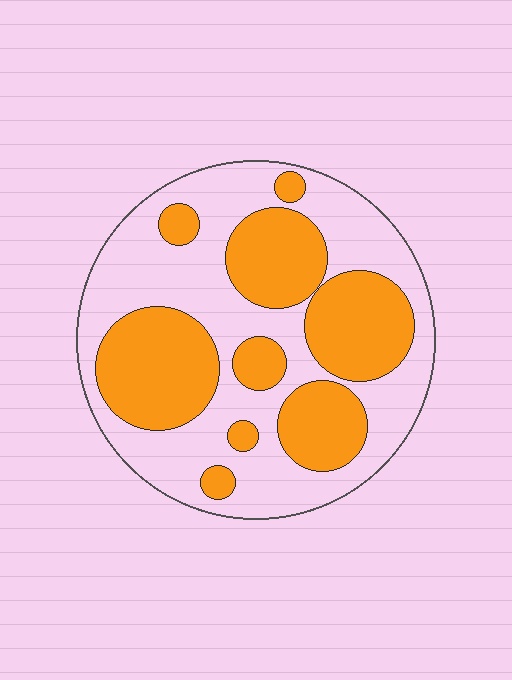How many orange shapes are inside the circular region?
9.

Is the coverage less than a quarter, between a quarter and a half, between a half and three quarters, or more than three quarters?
Between a quarter and a half.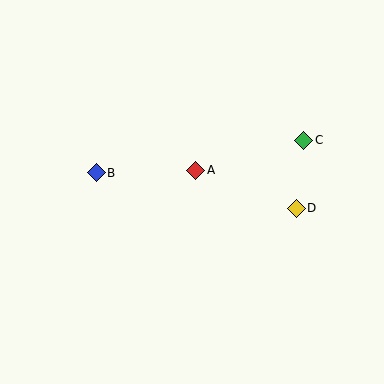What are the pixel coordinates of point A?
Point A is at (196, 170).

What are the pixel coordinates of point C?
Point C is at (304, 141).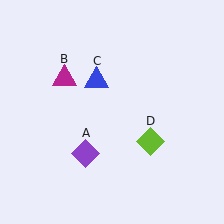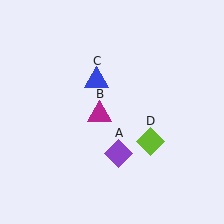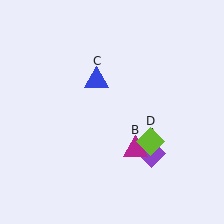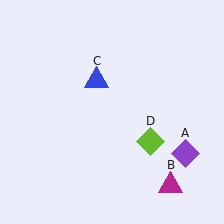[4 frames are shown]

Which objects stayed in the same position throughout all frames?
Blue triangle (object C) and lime diamond (object D) remained stationary.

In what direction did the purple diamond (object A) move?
The purple diamond (object A) moved right.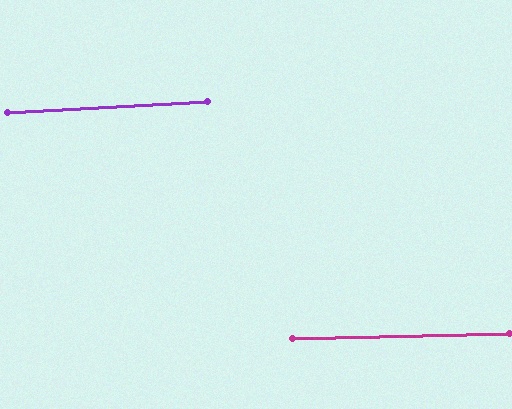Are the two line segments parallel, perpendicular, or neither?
Parallel — their directions differ by only 2.0°.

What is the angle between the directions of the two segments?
Approximately 2 degrees.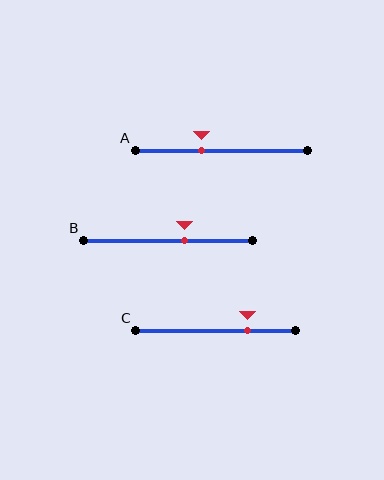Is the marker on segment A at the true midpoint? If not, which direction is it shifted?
No, the marker on segment A is shifted to the left by about 12% of the segment length.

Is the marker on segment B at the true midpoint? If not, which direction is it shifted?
No, the marker on segment B is shifted to the right by about 10% of the segment length.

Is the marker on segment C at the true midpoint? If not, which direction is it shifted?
No, the marker on segment C is shifted to the right by about 19% of the segment length.